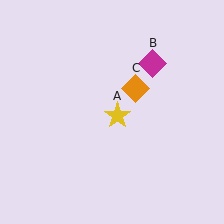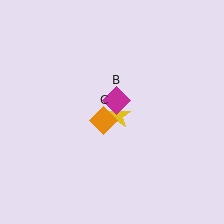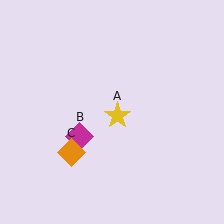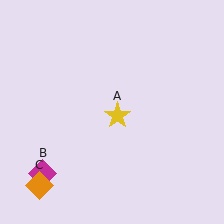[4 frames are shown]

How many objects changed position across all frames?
2 objects changed position: magenta diamond (object B), orange diamond (object C).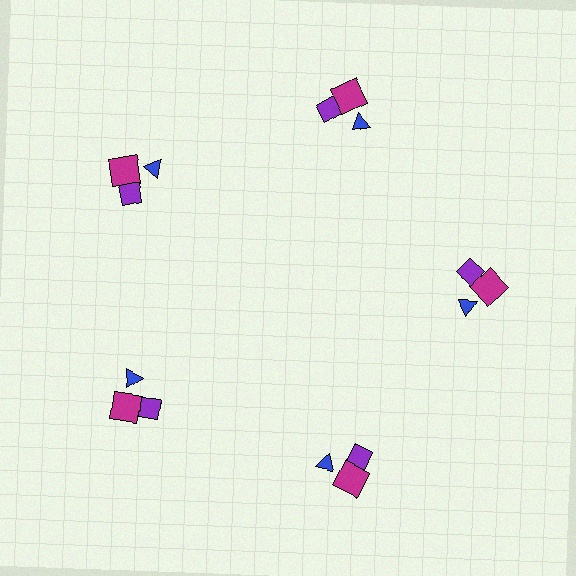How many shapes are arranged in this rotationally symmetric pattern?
There are 15 shapes, arranged in 5 groups of 3.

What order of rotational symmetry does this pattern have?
This pattern has 5-fold rotational symmetry.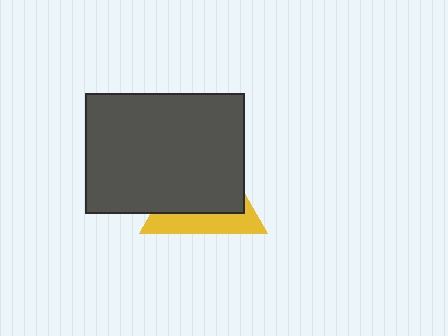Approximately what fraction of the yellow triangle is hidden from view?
Roughly 66% of the yellow triangle is hidden behind the dark gray rectangle.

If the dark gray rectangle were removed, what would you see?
You would see the complete yellow triangle.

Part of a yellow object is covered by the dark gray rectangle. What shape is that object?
It is a triangle.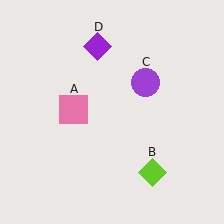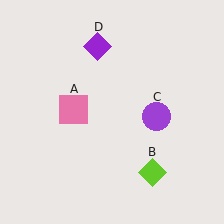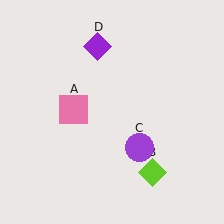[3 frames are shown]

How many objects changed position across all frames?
1 object changed position: purple circle (object C).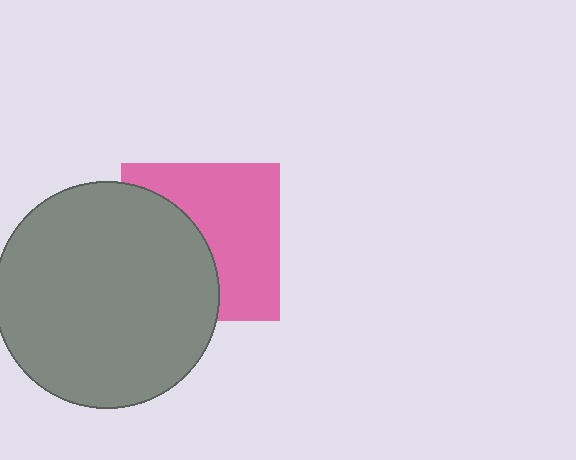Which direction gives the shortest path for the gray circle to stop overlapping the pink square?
Moving left gives the shortest separation.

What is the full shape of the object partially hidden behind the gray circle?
The partially hidden object is a pink square.